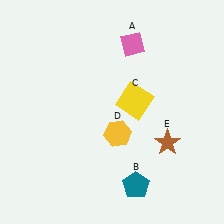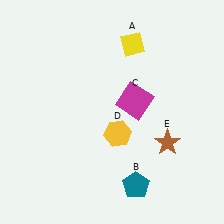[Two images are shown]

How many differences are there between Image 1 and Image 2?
There are 2 differences between the two images.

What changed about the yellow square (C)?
In Image 1, C is yellow. In Image 2, it changed to magenta.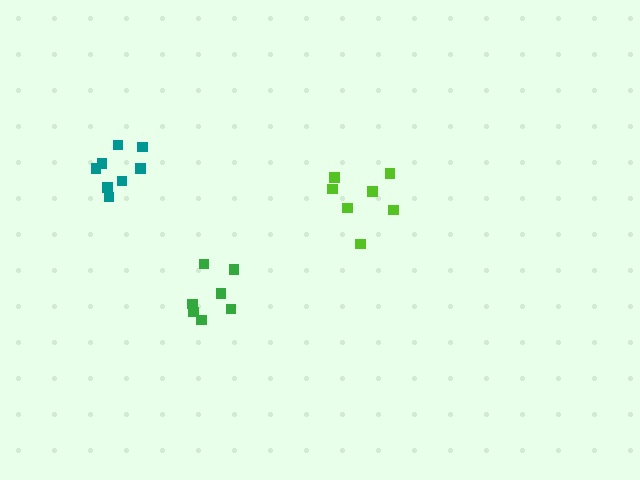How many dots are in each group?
Group 1: 7 dots, Group 2: 8 dots, Group 3: 7 dots (22 total).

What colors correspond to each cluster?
The clusters are colored: lime, teal, green.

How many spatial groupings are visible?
There are 3 spatial groupings.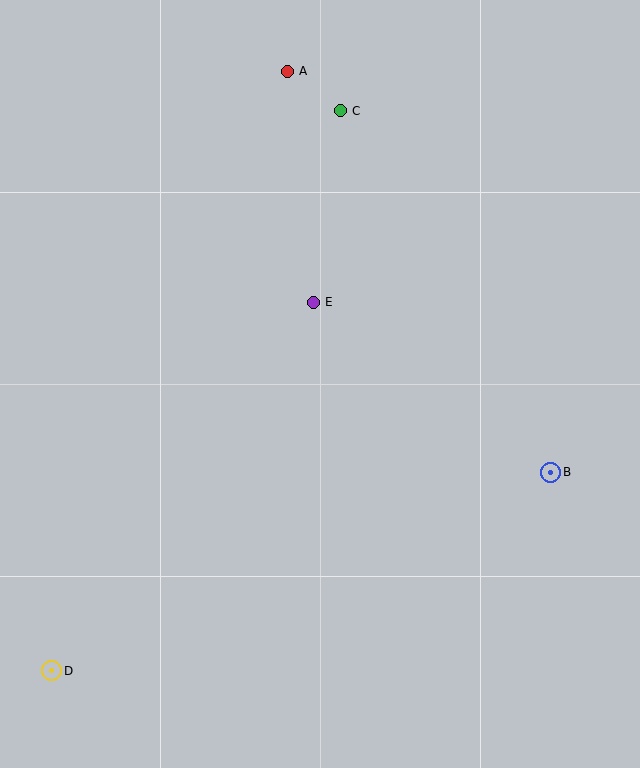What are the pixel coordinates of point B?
Point B is at (551, 472).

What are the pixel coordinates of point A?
Point A is at (287, 71).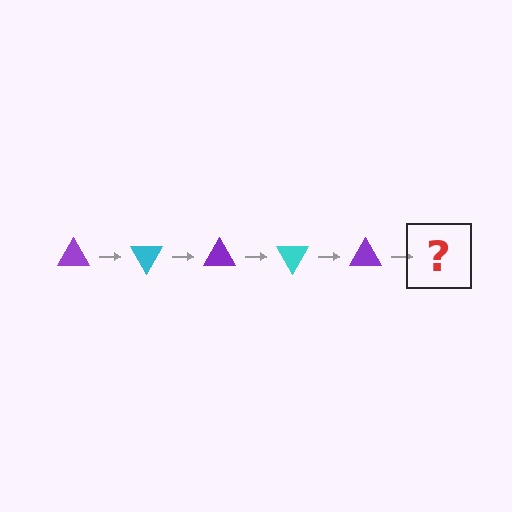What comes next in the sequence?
The next element should be a cyan triangle, rotated 300 degrees from the start.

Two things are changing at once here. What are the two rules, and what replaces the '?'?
The two rules are that it rotates 60 degrees each step and the color cycles through purple and cyan. The '?' should be a cyan triangle, rotated 300 degrees from the start.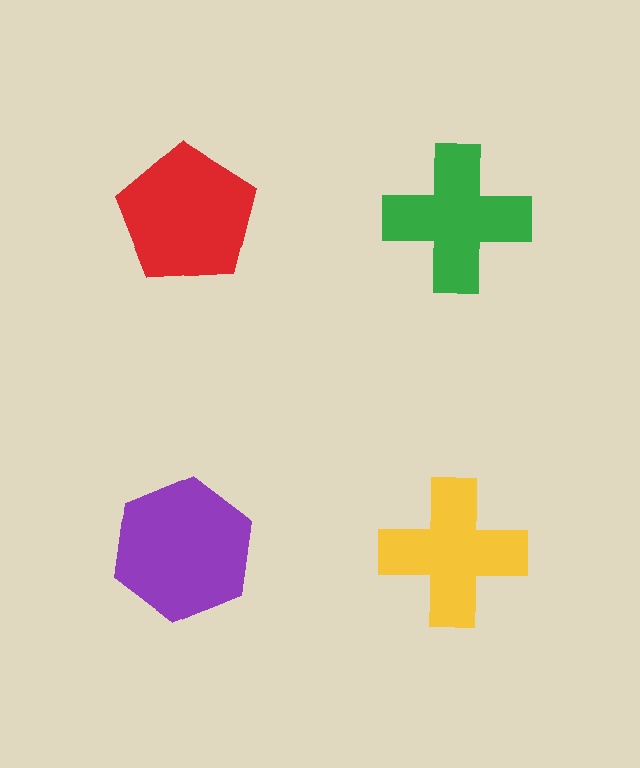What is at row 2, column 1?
A purple hexagon.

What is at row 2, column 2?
A yellow cross.